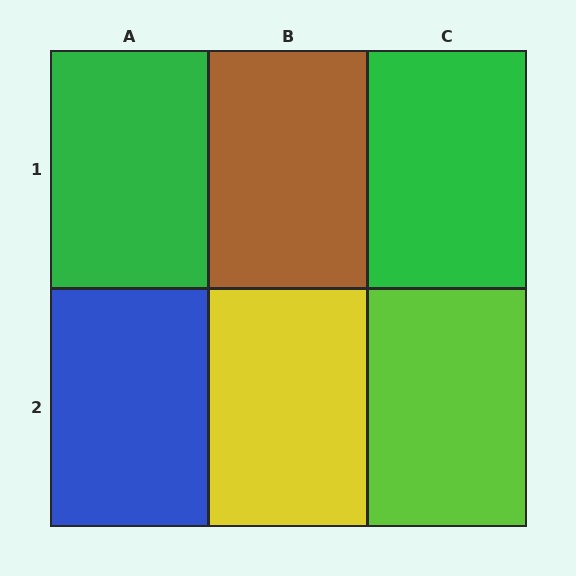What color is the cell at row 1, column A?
Green.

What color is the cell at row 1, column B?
Brown.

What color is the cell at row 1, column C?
Green.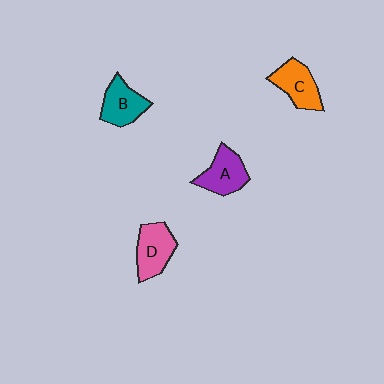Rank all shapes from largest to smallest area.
From largest to smallest: D (pink), A (purple), C (orange), B (teal).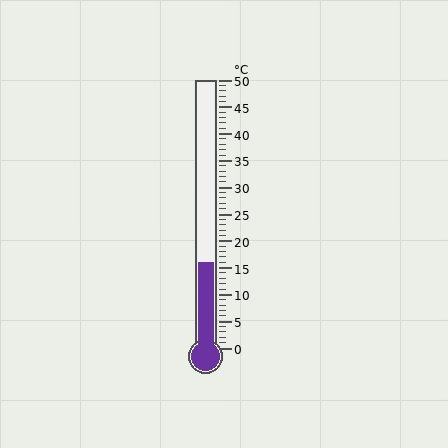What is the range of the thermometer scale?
The thermometer scale ranges from 0°C to 50°C.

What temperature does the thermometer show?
The thermometer shows approximately 16°C.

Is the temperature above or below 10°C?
The temperature is above 10°C.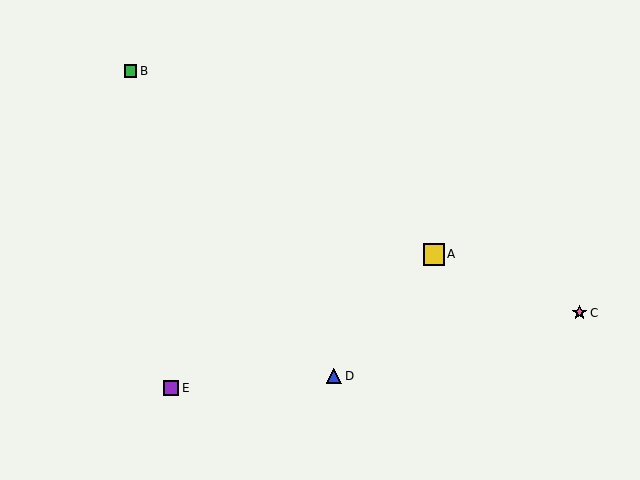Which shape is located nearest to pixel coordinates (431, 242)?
The yellow square (labeled A) at (434, 254) is nearest to that location.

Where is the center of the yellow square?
The center of the yellow square is at (434, 254).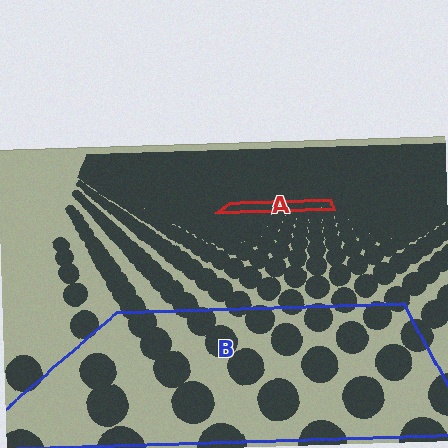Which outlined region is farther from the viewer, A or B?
Region A is farther from the viewer — the texture elements inside it appear smaller and more densely packed.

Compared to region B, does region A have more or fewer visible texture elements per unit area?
Region A has more texture elements per unit area — they are packed more densely because it is farther away.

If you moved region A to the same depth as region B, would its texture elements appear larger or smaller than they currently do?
They would appear larger. At a closer depth, the same texture elements are projected at a bigger on-screen size.